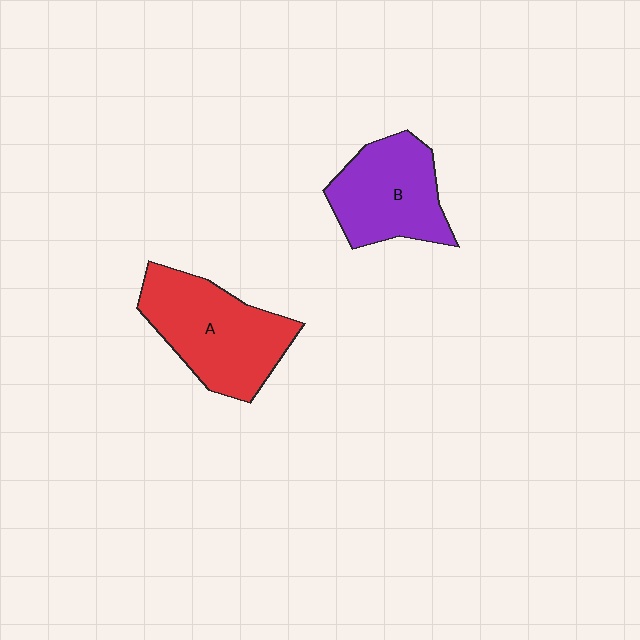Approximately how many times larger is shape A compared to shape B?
Approximately 1.2 times.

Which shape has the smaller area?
Shape B (purple).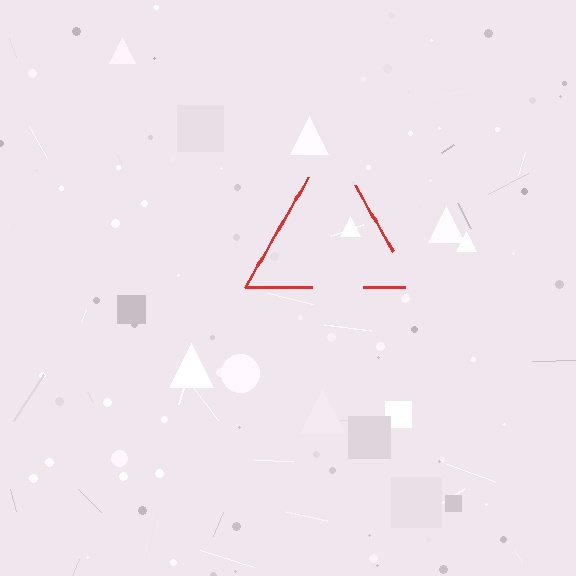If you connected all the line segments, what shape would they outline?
They would outline a triangle.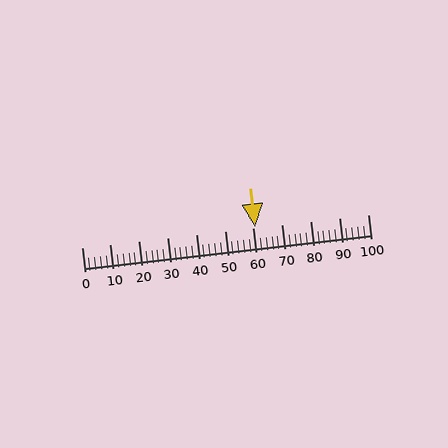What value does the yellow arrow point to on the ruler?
The yellow arrow points to approximately 61.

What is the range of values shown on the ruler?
The ruler shows values from 0 to 100.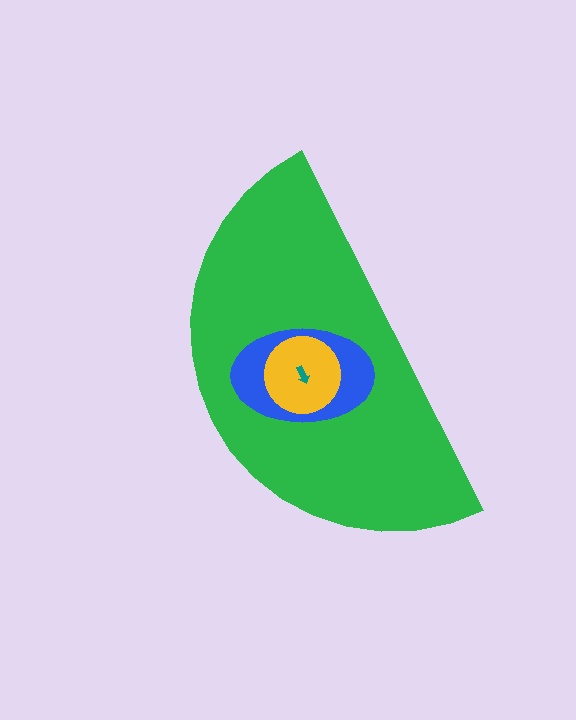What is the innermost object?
The teal arrow.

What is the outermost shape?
The green semicircle.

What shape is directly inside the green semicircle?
The blue ellipse.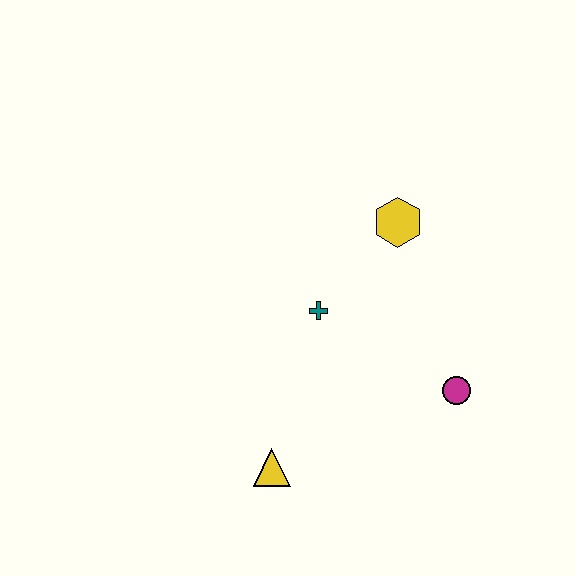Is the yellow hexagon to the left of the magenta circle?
Yes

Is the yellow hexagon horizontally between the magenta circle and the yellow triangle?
Yes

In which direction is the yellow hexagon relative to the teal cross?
The yellow hexagon is above the teal cross.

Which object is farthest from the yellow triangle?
The yellow hexagon is farthest from the yellow triangle.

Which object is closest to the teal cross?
The yellow hexagon is closest to the teal cross.